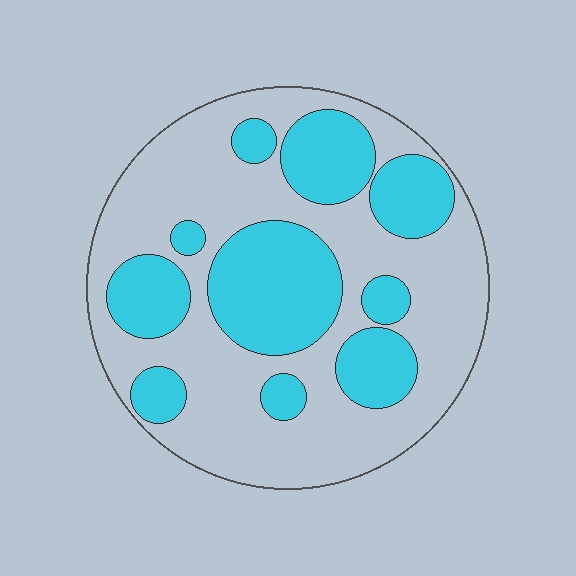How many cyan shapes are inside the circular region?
10.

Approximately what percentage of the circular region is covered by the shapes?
Approximately 35%.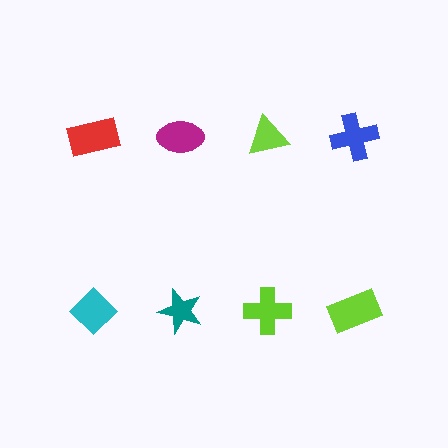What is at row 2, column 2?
A teal star.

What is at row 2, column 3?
A lime cross.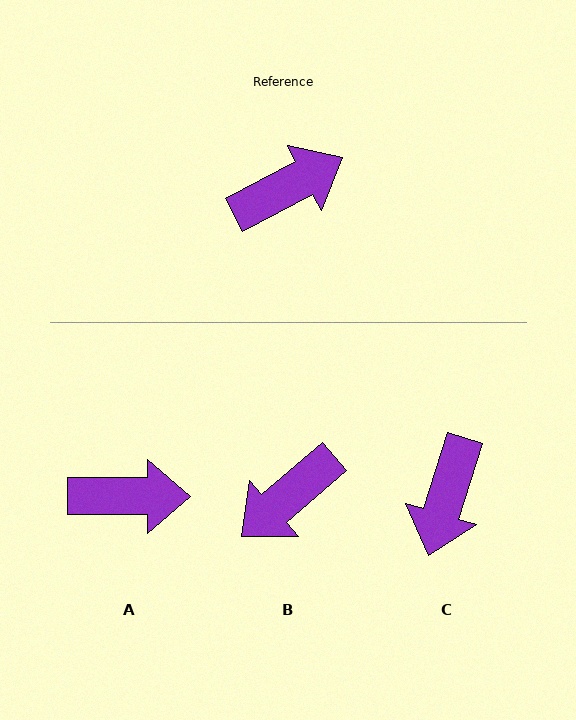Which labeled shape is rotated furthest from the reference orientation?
B, about 167 degrees away.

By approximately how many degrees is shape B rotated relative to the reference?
Approximately 167 degrees clockwise.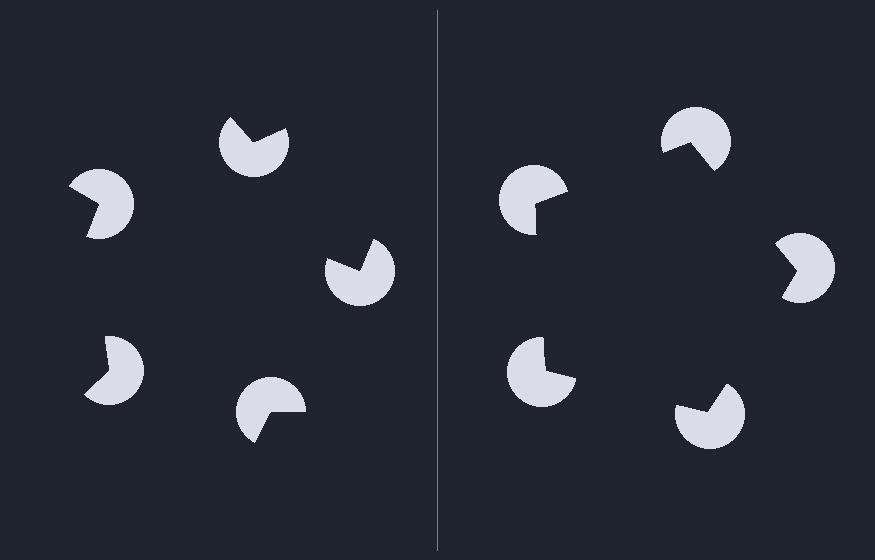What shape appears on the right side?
An illusory pentagon.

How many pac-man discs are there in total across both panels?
10 — 5 on each side.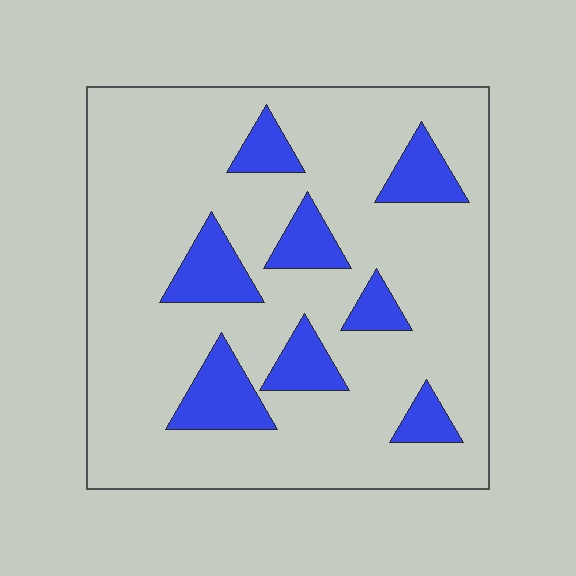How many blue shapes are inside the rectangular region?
8.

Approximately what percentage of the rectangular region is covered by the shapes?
Approximately 20%.